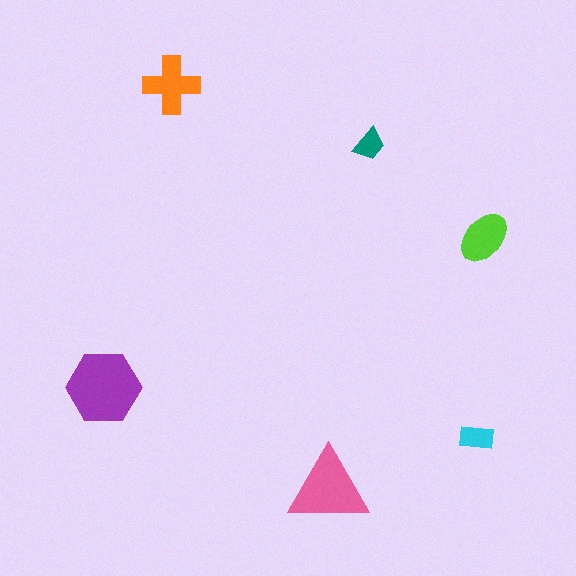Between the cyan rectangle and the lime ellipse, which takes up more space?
The lime ellipse.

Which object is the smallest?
The teal trapezoid.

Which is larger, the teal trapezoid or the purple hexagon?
The purple hexagon.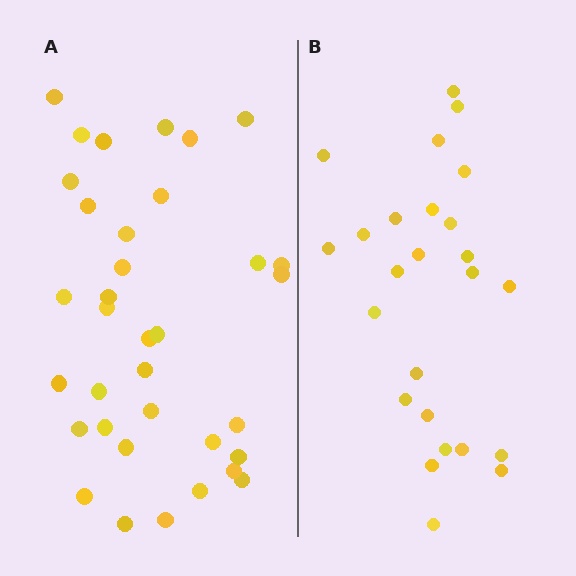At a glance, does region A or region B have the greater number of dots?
Region A (the left region) has more dots.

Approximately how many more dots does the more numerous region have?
Region A has roughly 10 or so more dots than region B.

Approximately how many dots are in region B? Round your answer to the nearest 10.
About 20 dots. (The exact count is 25, which rounds to 20.)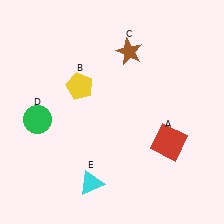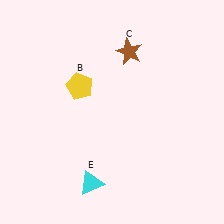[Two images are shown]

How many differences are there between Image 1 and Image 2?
There are 2 differences between the two images.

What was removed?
The green circle (D), the red square (A) were removed in Image 2.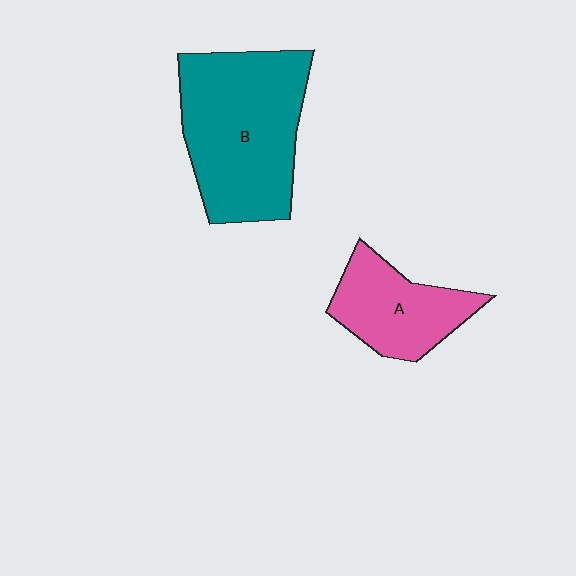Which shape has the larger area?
Shape B (teal).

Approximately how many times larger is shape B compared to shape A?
Approximately 1.9 times.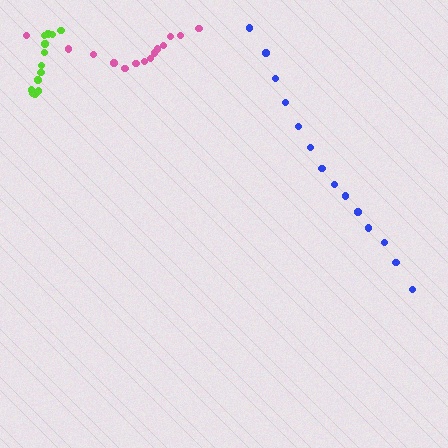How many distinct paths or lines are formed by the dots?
There are 3 distinct paths.